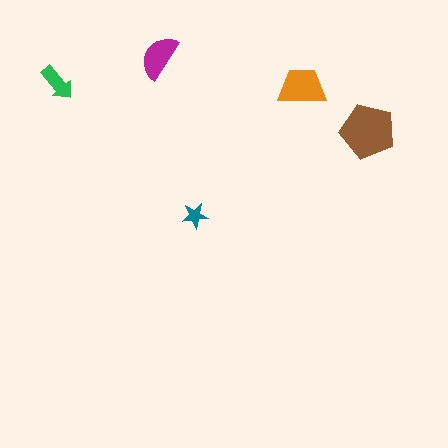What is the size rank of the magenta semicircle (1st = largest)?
3rd.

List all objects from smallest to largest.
The teal star, the green arrow, the magenta semicircle, the orange trapezoid, the brown pentagon.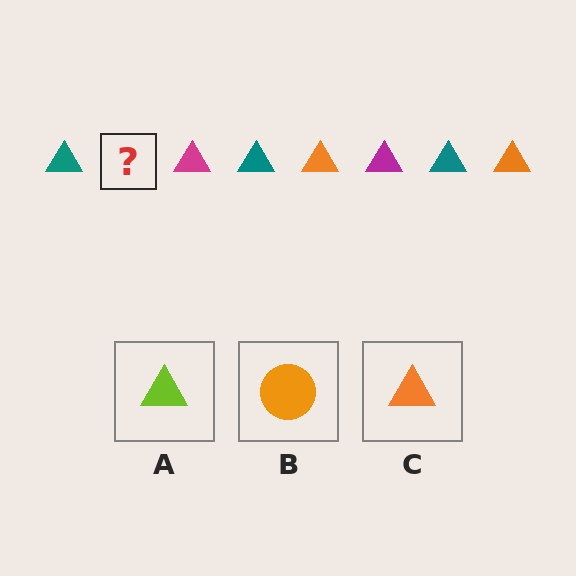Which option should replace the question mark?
Option C.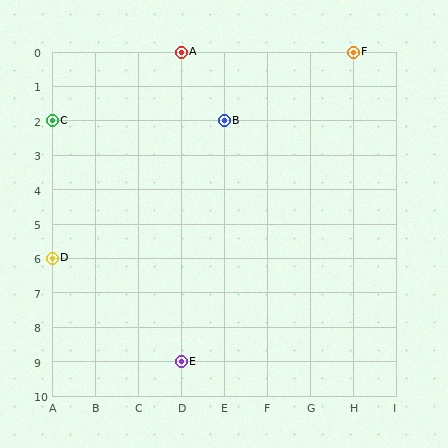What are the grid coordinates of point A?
Point A is at grid coordinates (D, 0).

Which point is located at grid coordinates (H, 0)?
Point F is at (H, 0).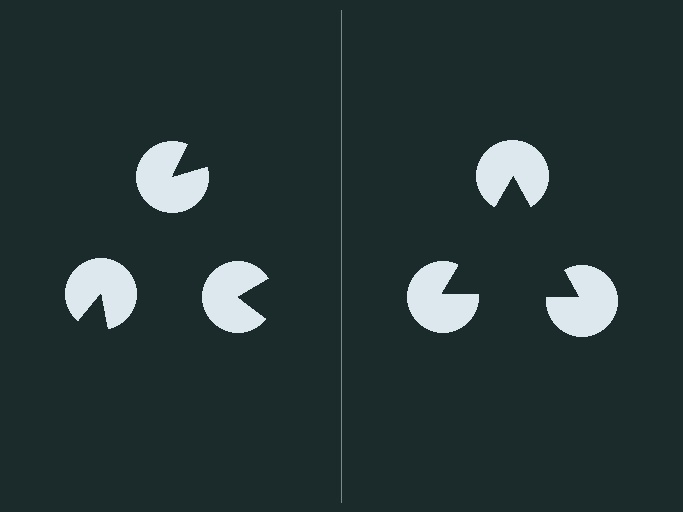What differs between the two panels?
The pac-man discs are positioned identically on both sides; only the wedge orientations differ. On the right they align to a triangle; on the left they are misaligned.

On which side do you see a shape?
An illusory triangle appears on the right side. On the left side the wedge cuts are rotated, so no coherent shape forms.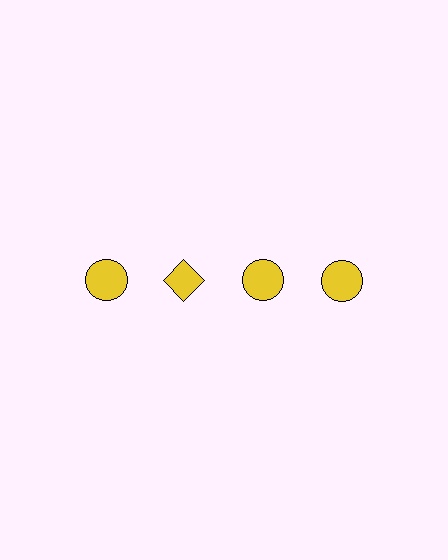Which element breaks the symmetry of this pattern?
The yellow diamond in the top row, second from left column breaks the symmetry. All other shapes are yellow circles.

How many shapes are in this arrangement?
There are 4 shapes arranged in a grid pattern.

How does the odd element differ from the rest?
It has a different shape: diamond instead of circle.